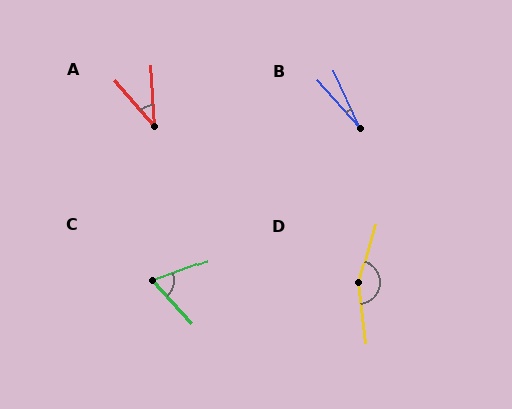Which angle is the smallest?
B, at approximately 18 degrees.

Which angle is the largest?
D, at approximately 157 degrees.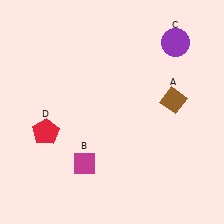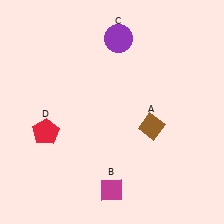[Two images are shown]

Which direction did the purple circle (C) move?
The purple circle (C) moved left.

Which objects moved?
The objects that moved are: the brown diamond (A), the magenta diamond (B), the purple circle (C).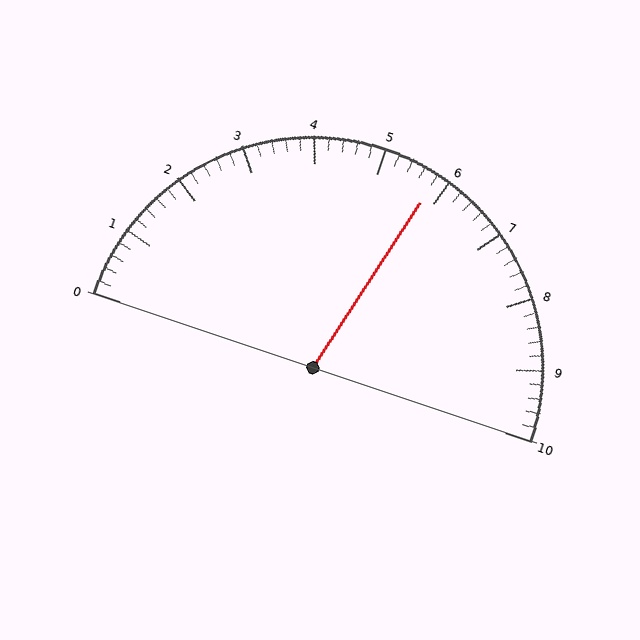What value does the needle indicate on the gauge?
The needle indicates approximately 5.8.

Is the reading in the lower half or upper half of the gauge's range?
The reading is in the upper half of the range (0 to 10).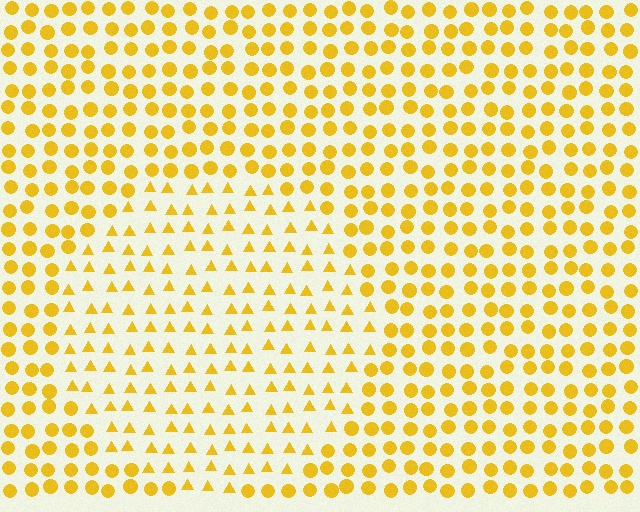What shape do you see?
I see a circle.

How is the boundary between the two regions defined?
The boundary is defined by a change in element shape: triangles inside vs. circles outside. All elements share the same color and spacing.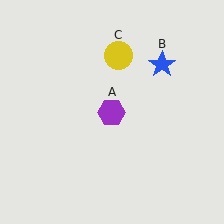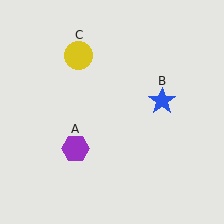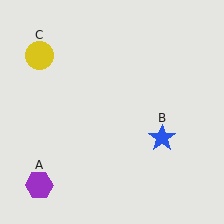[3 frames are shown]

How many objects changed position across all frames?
3 objects changed position: purple hexagon (object A), blue star (object B), yellow circle (object C).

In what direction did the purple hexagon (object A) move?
The purple hexagon (object A) moved down and to the left.